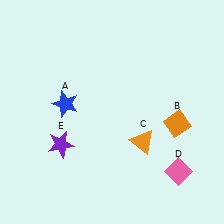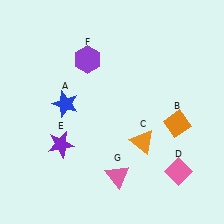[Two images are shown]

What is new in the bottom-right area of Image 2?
A pink triangle (G) was added in the bottom-right area of Image 2.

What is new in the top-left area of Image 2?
A purple hexagon (F) was added in the top-left area of Image 2.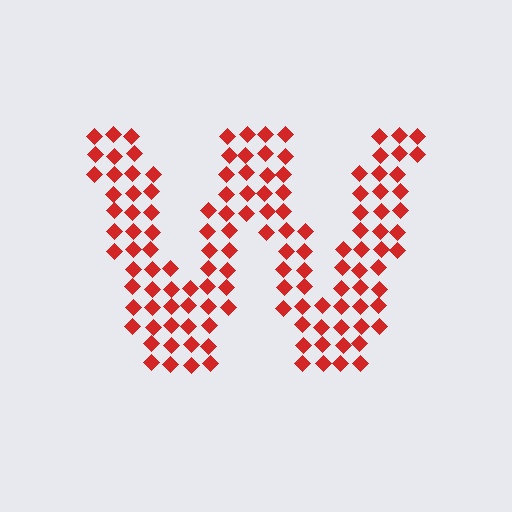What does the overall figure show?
The overall figure shows the letter W.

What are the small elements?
The small elements are diamonds.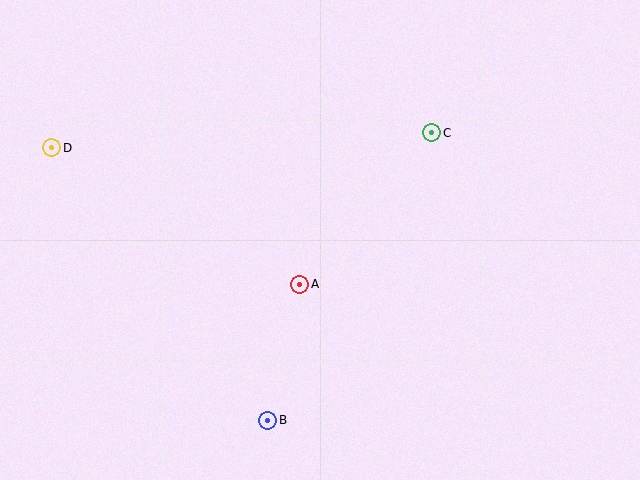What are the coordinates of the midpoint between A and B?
The midpoint between A and B is at (284, 352).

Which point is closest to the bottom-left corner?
Point B is closest to the bottom-left corner.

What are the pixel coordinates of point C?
Point C is at (432, 133).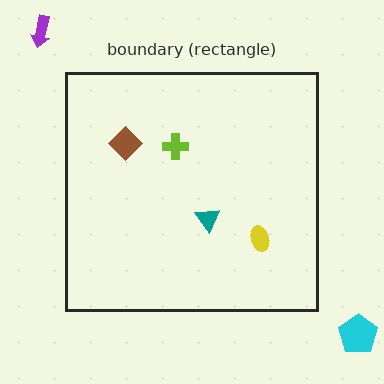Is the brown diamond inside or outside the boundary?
Inside.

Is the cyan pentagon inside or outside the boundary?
Outside.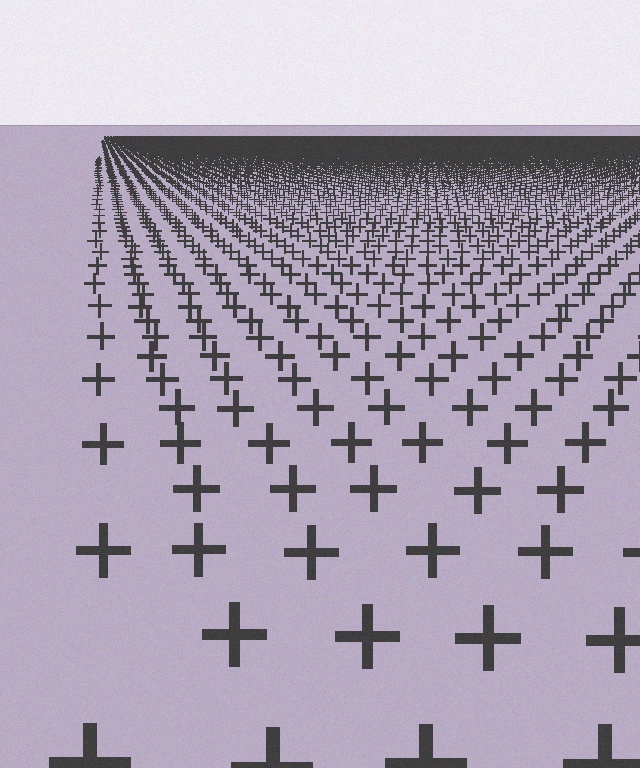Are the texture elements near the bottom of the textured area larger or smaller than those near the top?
Larger. Near the bottom, elements are closer to the viewer and appear at a bigger on-screen size.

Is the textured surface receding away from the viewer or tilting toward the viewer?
The surface is receding away from the viewer. Texture elements get smaller and denser toward the top.